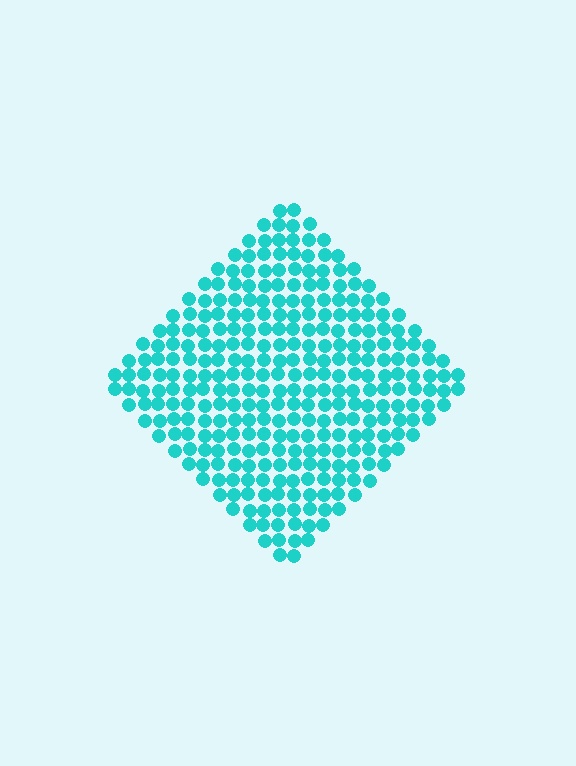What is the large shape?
The large shape is a diamond.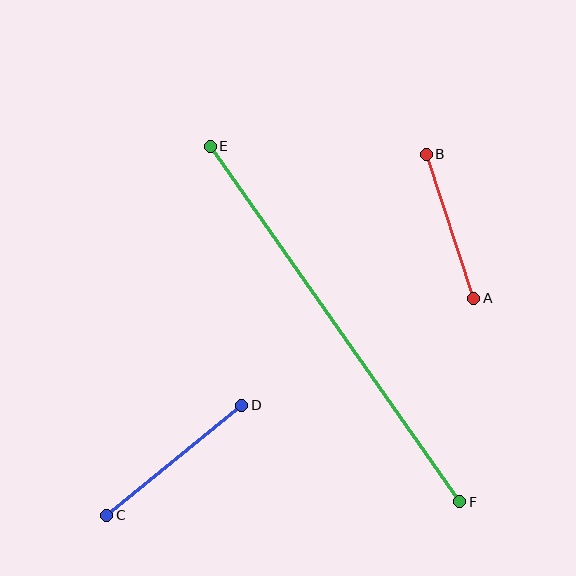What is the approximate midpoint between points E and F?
The midpoint is at approximately (335, 324) pixels.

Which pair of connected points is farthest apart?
Points E and F are farthest apart.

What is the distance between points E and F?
The distance is approximately 434 pixels.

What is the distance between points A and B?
The distance is approximately 152 pixels.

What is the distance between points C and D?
The distance is approximately 174 pixels.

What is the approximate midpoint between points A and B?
The midpoint is at approximately (450, 226) pixels.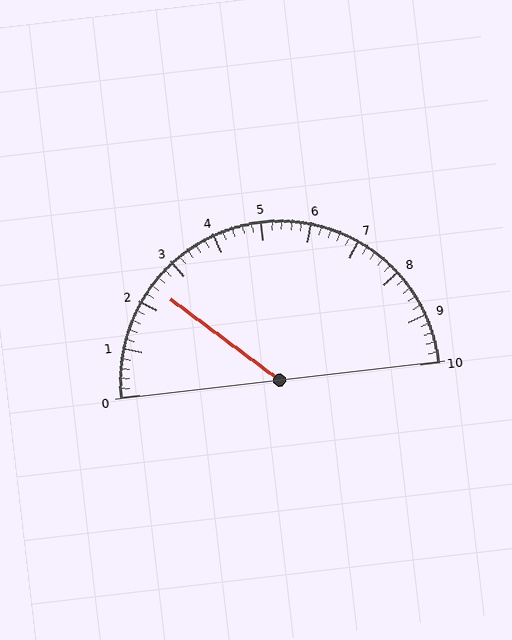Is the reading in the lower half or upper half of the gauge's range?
The reading is in the lower half of the range (0 to 10).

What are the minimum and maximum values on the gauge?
The gauge ranges from 0 to 10.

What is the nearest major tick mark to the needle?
The nearest major tick mark is 2.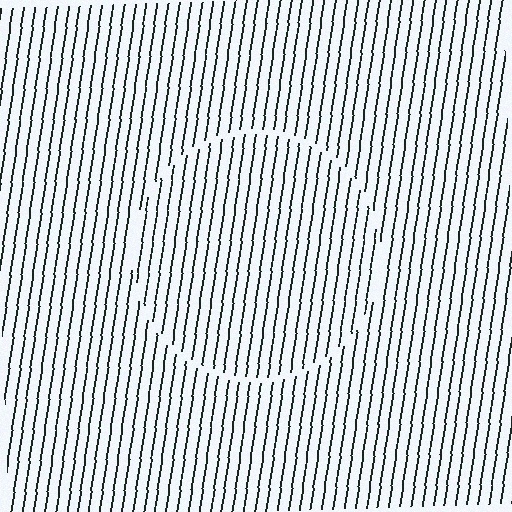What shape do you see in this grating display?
An illusory circle. The interior of the shape contains the same grating, shifted by half a period — the contour is defined by the phase discontinuity where line-ends from the inner and outer gratings abut.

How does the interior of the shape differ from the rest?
The interior of the shape contains the same grating, shifted by half a period — the contour is defined by the phase discontinuity where line-ends from the inner and outer gratings abut.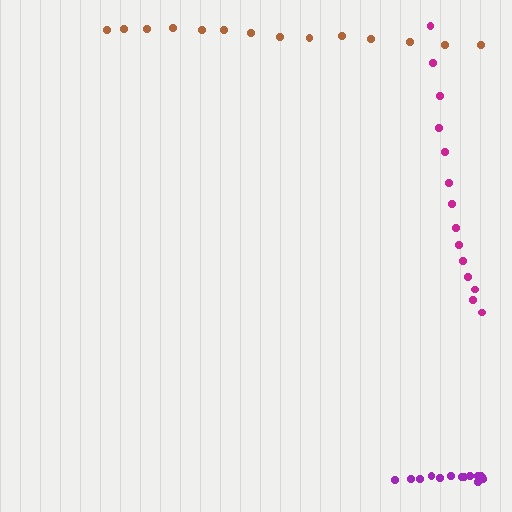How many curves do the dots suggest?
There are 3 distinct paths.